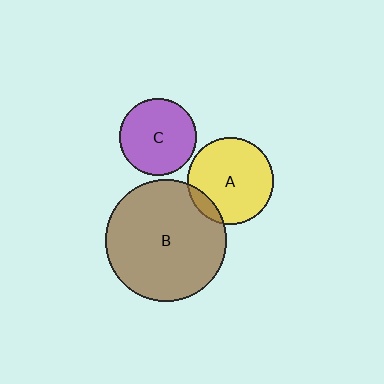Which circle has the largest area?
Circle B (brown).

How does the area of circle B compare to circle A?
Approximately 2.0 times.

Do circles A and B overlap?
Yes.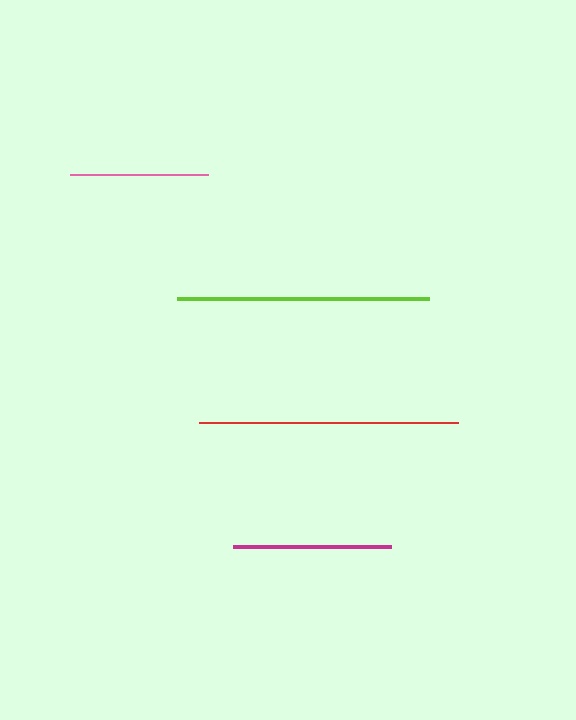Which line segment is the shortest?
The pink line is the shortest at approximately 138 pixels.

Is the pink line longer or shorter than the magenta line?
The magenta line is longer than the pink line.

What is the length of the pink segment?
The pink segment is approximately 138 pixels long.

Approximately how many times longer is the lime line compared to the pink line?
The lime line is approximately 1.8 times the length of the pink line.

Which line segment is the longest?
The red line is the longest at approximately 259 pixels.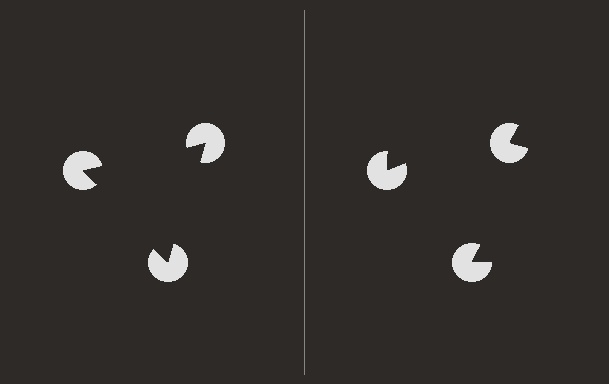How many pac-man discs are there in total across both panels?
6 — 3 on each side.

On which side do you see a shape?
An illusory triangle appears on the left side. On the right side the wedge cuts are rotated, so no coherent shape forms.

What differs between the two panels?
The pac-man discs are positioned identically on both sides; only the wedge orientations differ. On the left they align to a triangle; on the right they are misaligned.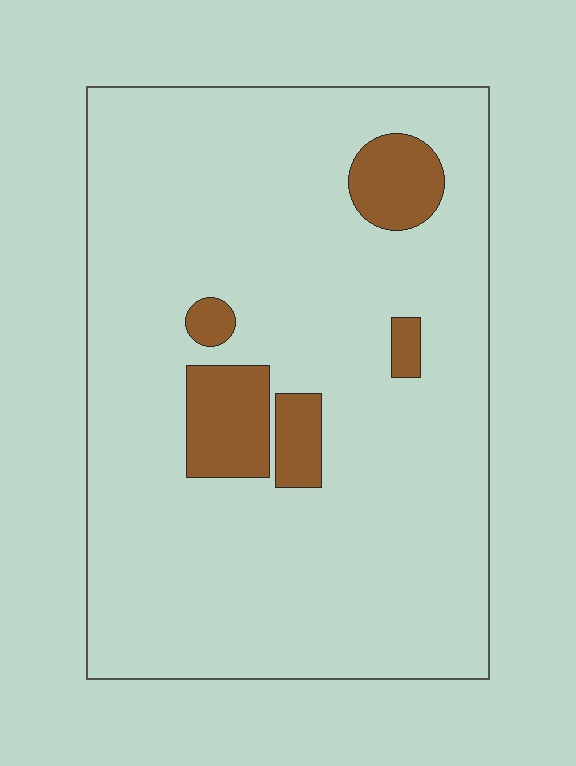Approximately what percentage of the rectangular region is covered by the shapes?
Approximately 10%.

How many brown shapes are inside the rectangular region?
5.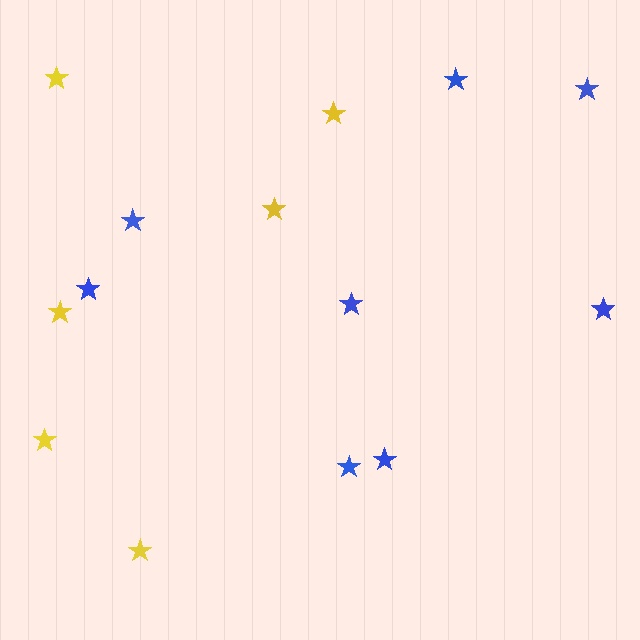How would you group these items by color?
There are 2 groups: one group of yellow stars (6) and one group of blue stars (8).